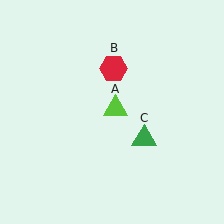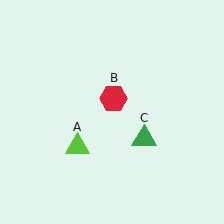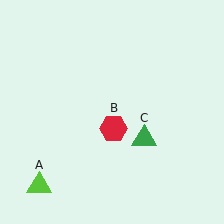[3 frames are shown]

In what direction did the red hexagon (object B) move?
The red hexagon (object B) moved down.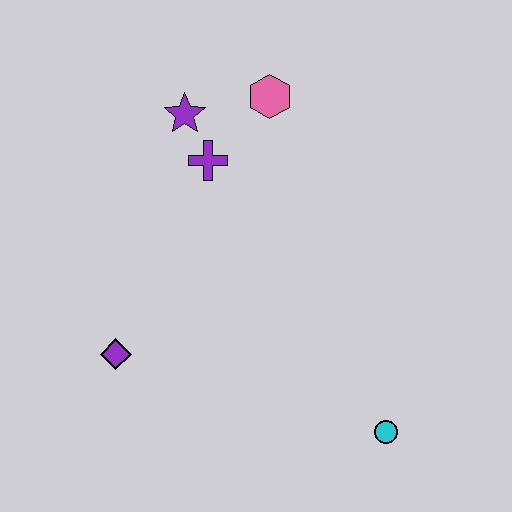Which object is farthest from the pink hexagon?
The cyan circle is farthest from the pink hexagon.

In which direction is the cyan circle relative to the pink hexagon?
The cyan circle is below the pink hexagon.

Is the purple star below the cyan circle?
No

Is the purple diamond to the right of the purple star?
No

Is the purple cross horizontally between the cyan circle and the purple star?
Yes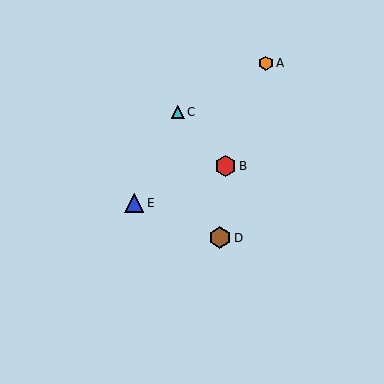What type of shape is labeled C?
Shape C is a cyan triangle.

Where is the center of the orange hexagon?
The center of the orange hexagon is at (266, 63).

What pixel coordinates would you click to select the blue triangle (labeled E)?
Click at (134, 203) to select the blue triangle E.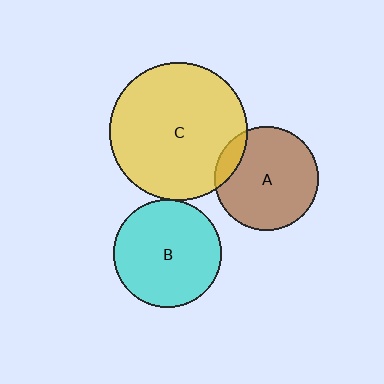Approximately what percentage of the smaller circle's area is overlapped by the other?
Approximately 10%.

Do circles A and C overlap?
Yes.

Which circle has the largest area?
Circle C (yellow).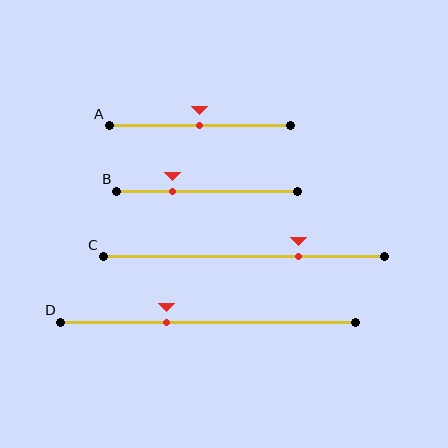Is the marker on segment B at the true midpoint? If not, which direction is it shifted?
No, the marker on segment B is shifted to the left by about 19% of the segment length.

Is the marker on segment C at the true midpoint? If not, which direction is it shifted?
No, the marker on segment C is shifted to the right by about 19% of the segment length.